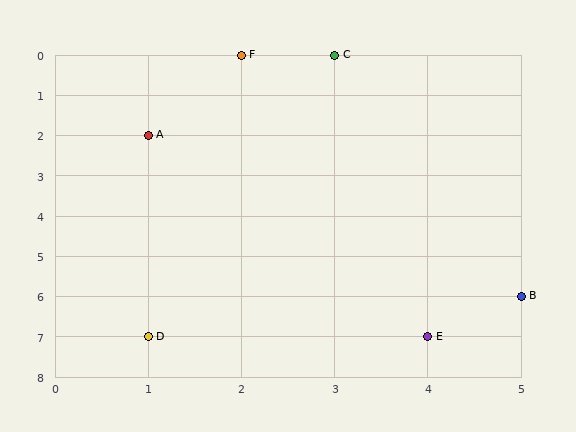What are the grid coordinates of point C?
Point C is at grid coordinates (3, 0).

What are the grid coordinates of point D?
Point D is at grid coordinates (1, 7).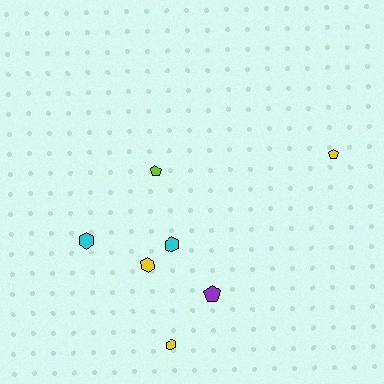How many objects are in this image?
There are 7 objects.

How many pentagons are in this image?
There are 3 pentagons.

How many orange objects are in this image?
There are no orange objects.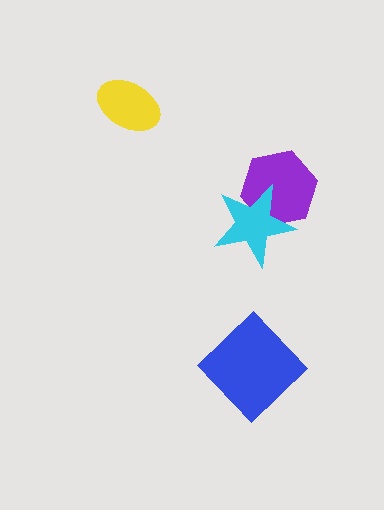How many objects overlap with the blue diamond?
0 objects overlap with the blue diamond.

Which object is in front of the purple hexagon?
The cyan star is in front of the purple hexagon.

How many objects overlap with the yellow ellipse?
0 objects overlap with the yellow ellipse.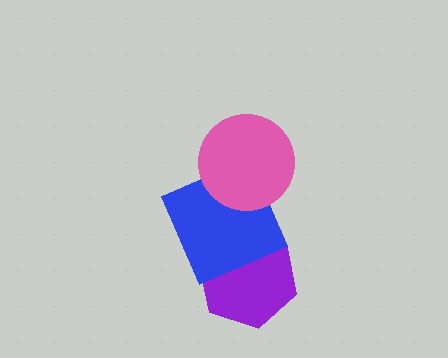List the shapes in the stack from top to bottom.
From top to bottom: the pink circle, the blue square, the purple hexagon.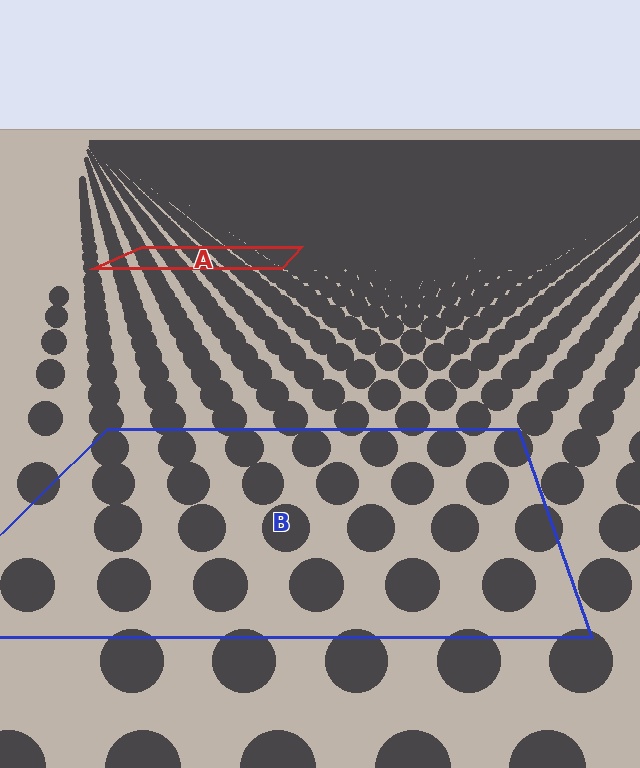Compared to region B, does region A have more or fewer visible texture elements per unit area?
Region A has more texture elements per unit area — they are packed more densely because it is farther away.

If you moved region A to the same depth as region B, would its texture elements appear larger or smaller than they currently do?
They would appear larger. At a closer depth, the same texture elements are projected at a bigger on-screen size.